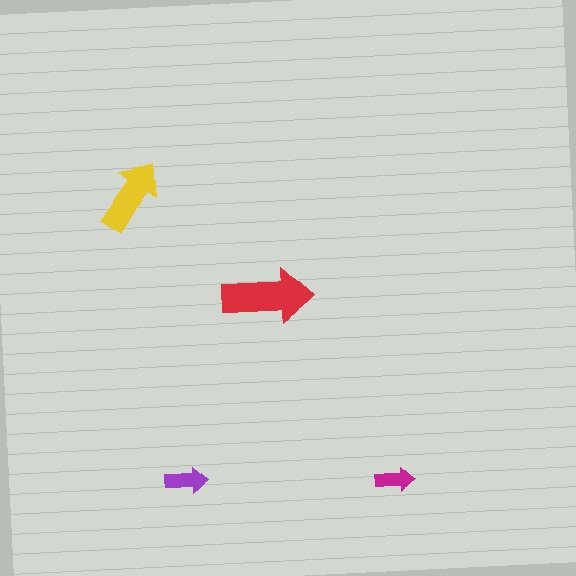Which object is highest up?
The yellow arrow is topmost.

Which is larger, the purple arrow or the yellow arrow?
The yellow one.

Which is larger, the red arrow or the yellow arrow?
The red one.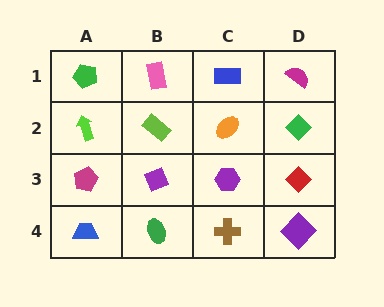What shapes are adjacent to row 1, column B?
A lime rectangle (row 2, column B), a green pentagon (row 1, column A), a blue rectangle (row 1, column C).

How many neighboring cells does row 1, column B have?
3.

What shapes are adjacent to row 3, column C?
An orange ellipse (row 2, column C), a brown cross (row 4, column C), a purple diamond (row 3, column B), a red diamond (row 3, column D).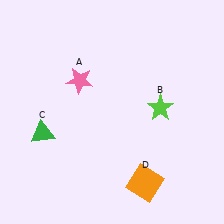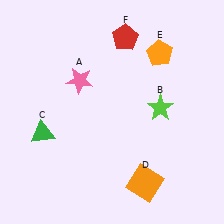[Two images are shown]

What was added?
An orange pentagon (E), a red pentagon (F) were added in Image 2.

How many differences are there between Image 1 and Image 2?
There are 2 differences between the two images.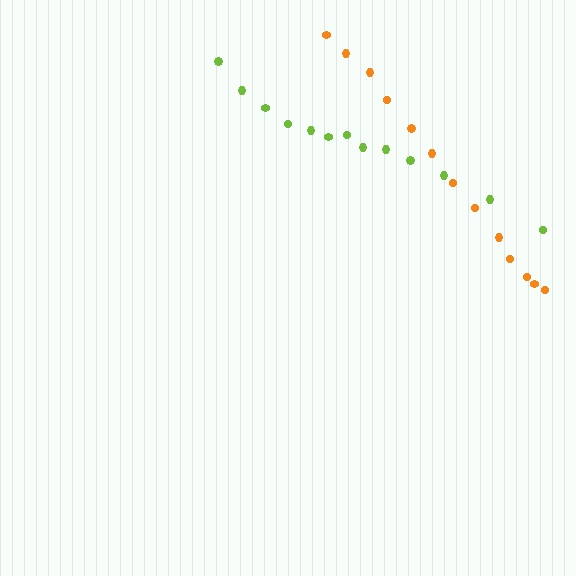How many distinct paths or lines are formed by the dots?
There are 2 distinct paths.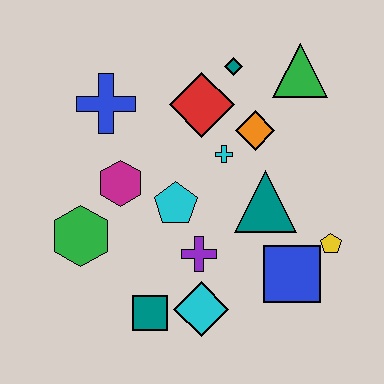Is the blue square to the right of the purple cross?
Yes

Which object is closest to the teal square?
The cyan diamond is closest to the teal square.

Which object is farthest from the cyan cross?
The teal square is farthest from the cyan cross.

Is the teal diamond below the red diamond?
No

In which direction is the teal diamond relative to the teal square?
The teal diamond is above the teal square.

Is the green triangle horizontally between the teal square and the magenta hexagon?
No